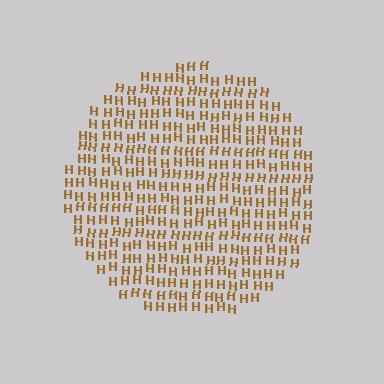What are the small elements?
The small elements are letter H's.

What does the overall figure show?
The overall figure shows a circle.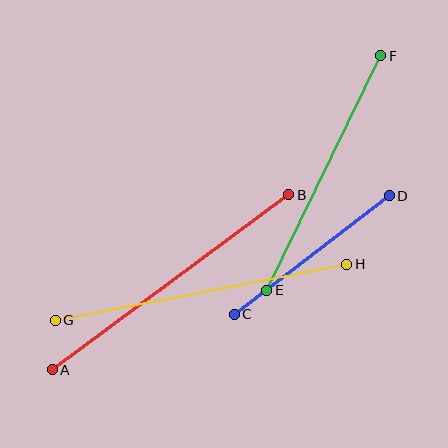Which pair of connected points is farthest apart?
Points G and H are farthest apart.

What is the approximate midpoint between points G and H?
The midpoint is at approximately (201, 292) pixels.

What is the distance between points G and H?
The distance is approximately 297 pixels.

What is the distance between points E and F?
The distance is approximately 261 pixels.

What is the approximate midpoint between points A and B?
The midpoint is at approximately (170, 282) pixels.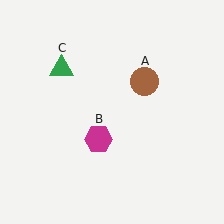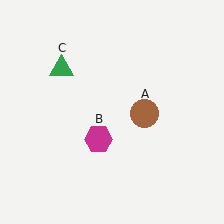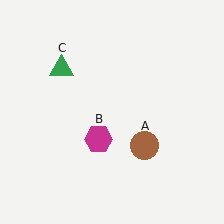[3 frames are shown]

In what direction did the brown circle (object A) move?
The brown circle (object A) moved down.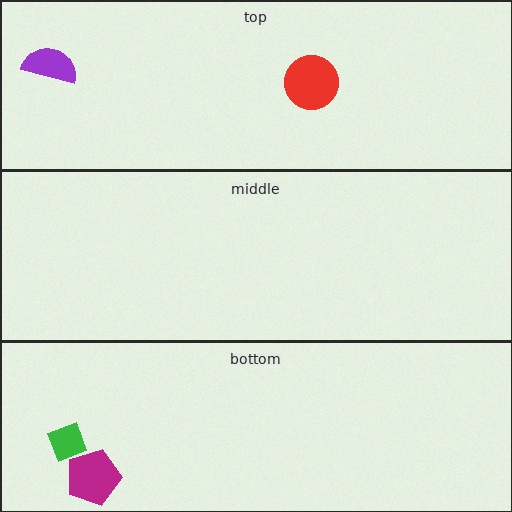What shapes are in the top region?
The purple semicircle, the red circle.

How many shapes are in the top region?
2.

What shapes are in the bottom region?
The green diamond, the magenta pentagon.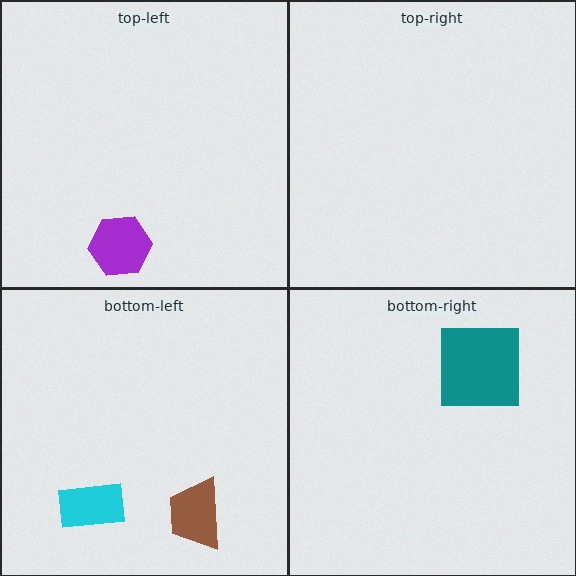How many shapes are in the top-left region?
1.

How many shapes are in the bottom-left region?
2.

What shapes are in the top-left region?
The purple hexagon.